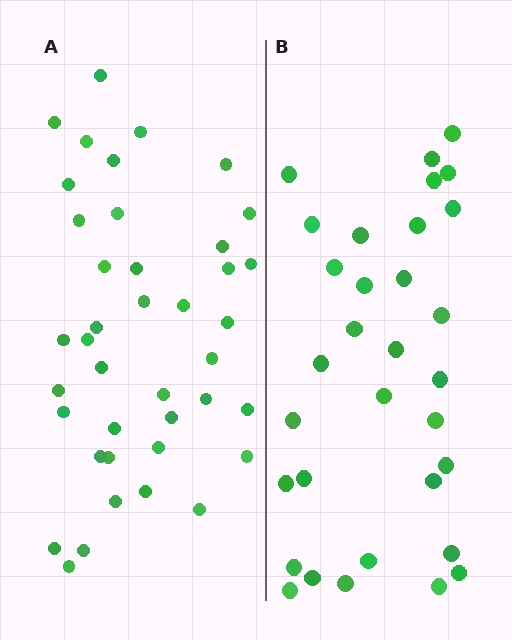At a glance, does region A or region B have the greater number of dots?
Region A (the left region) has more dots.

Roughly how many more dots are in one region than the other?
Region A has roughly 8 or so more dots than region B.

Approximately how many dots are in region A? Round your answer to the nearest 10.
About 40 dots.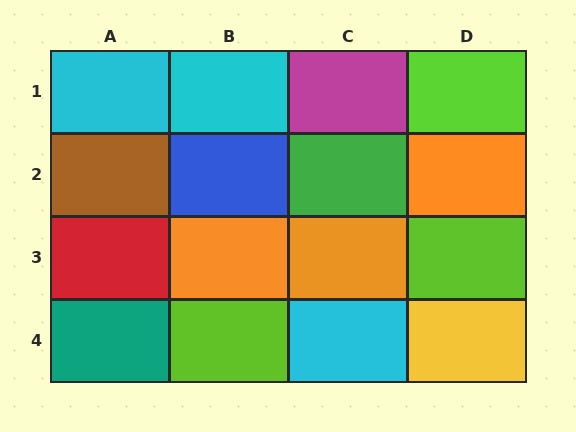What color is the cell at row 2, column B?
Blue.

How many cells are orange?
3 cells are orange.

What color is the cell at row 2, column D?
Orange.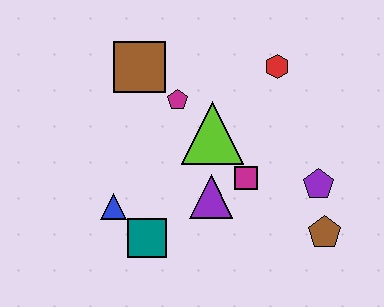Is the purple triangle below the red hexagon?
Yes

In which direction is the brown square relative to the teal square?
The brown square is above the teal square.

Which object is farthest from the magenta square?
The brown square is farthest from the magenta square.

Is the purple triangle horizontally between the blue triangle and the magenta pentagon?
No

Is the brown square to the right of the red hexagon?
No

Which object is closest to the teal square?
The blue triangle is closest to the teal square.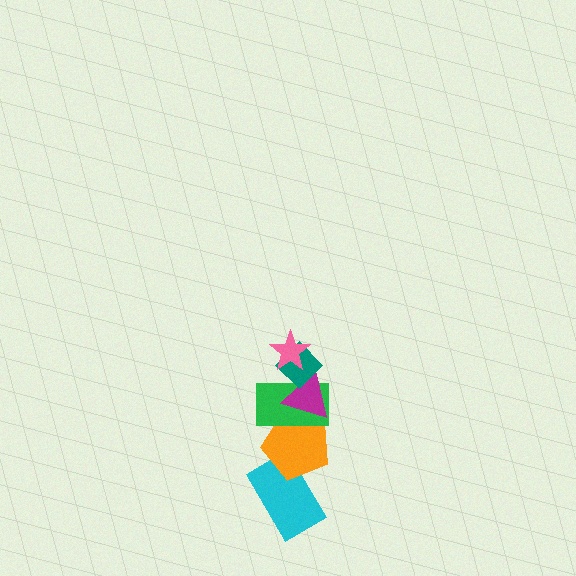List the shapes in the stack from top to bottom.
From top to bottom: the pink star, the teal diamond, the magenta triangle, the green rectangle, the orange pentagon, the cyan rectangle.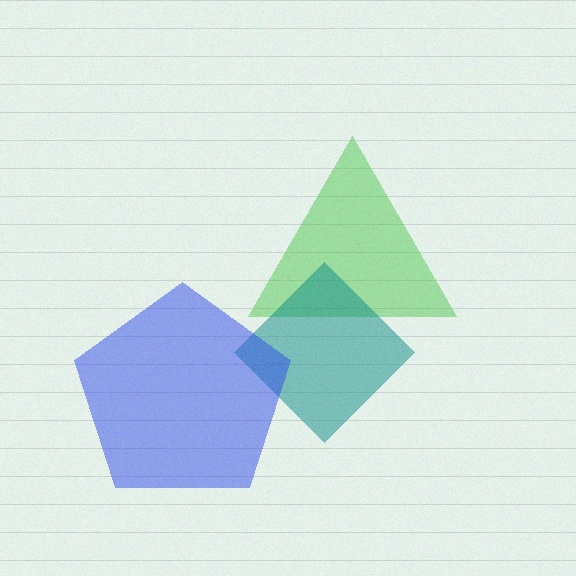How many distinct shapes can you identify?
There are 3 distinct shapes: a green triangle, a teal diamond, a blue pentagon.